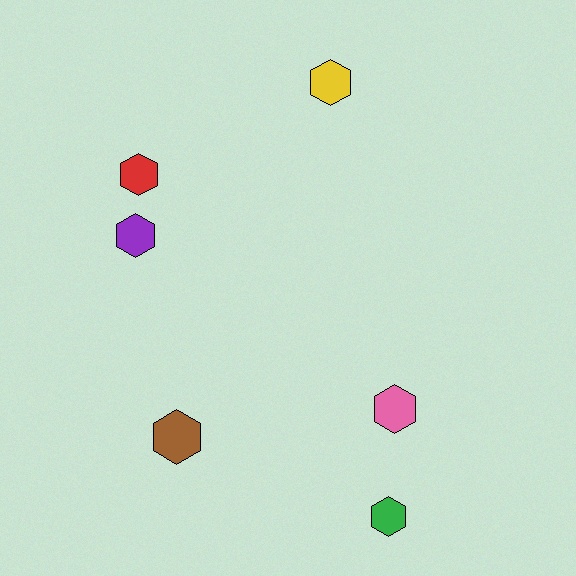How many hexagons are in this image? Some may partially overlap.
There are 6 hexagons.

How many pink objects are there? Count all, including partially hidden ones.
There is 1 pink object.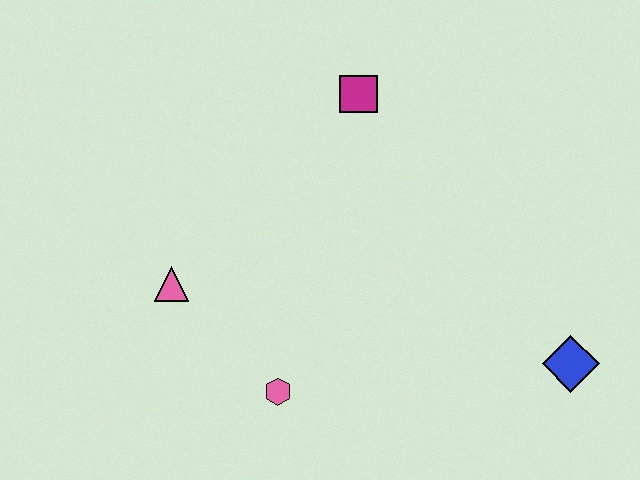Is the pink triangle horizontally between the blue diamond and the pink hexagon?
No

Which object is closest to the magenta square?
The pink triangle is closest to the magenta square.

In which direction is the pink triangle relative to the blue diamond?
The pink triangle is to the left of the blue diamond.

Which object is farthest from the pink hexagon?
The magenta square is farthest from the pink hexagon.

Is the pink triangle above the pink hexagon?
Yes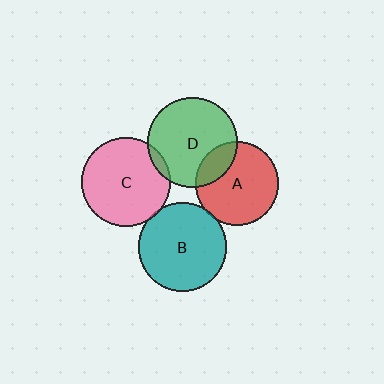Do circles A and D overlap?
Yes.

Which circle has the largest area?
Circle D (green).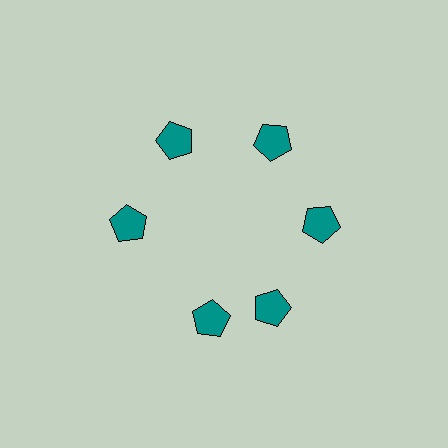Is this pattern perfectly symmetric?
No. The 6 teal pentagons are arranged in a ring, but one element near the 7 o'clock position is rotated out of alignment along the ring, breaking the 6-fold rotational symmetry.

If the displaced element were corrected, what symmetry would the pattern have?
It would have 6-fold rotational symmetry — the pattern would map onto itself every 60 degrees.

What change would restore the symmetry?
The symmetry would be restored by rotating it back into even spacing with its neighbors so that all 6 pentagons sit at equal angles and equal distance from the center.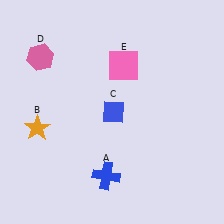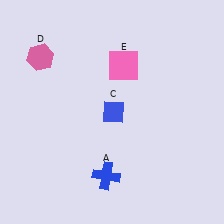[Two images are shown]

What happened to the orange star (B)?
The orange star (B) was removed in Image 2. It was in the bottom-left area of Image 1.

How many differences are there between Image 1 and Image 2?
There is 1 difference between the two images.